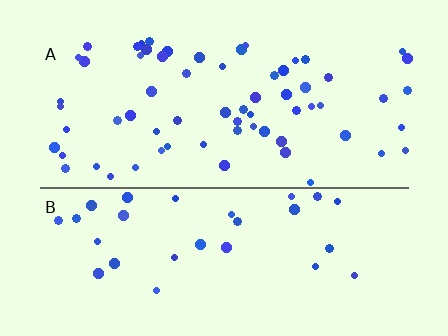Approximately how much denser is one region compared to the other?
Approximately 2.1× — region A over region B.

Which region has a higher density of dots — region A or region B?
A (the top).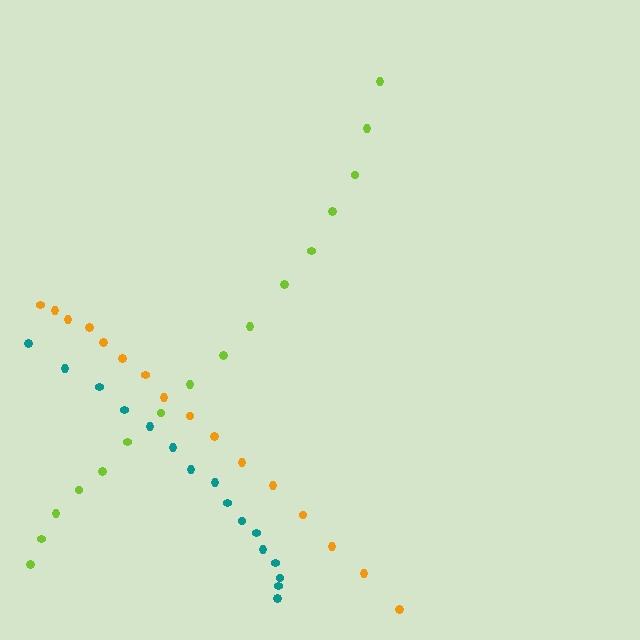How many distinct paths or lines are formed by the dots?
There are 3 distinct paths.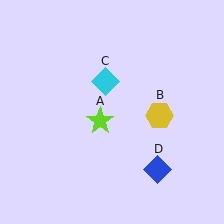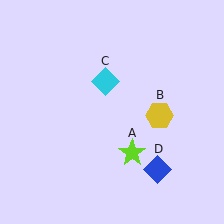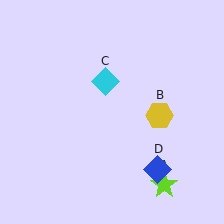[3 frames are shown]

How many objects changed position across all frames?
1 object changed position: lime star (object A).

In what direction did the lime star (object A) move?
The lime star (object A) moved down and to the right.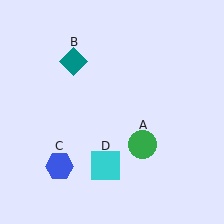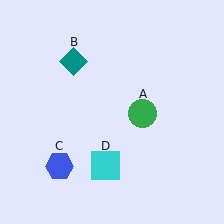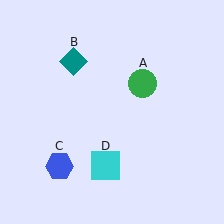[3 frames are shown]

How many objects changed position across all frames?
1 object changed position: green circle (object A).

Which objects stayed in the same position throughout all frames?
Teal diamond (object B) and blue hexagon (object C) and cyan square (object D) remained stationary.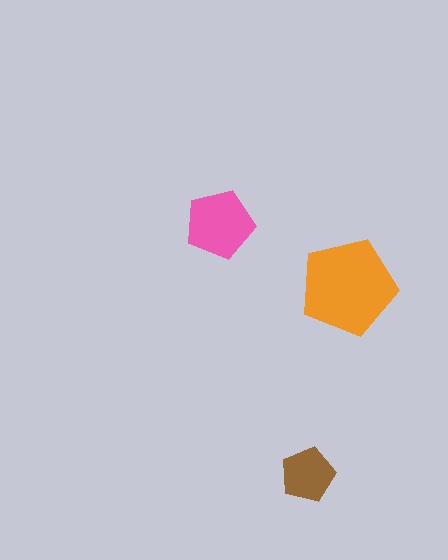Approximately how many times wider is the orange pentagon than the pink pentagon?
About 1.5 times wider.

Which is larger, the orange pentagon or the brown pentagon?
The orange one.